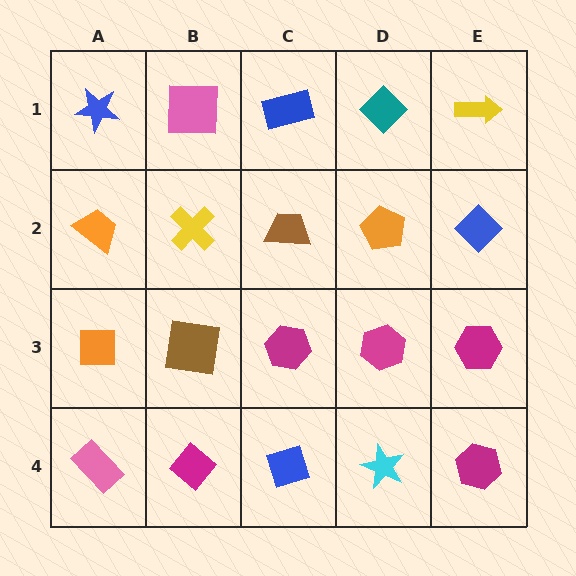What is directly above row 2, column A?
A blue star.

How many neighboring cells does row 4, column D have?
3.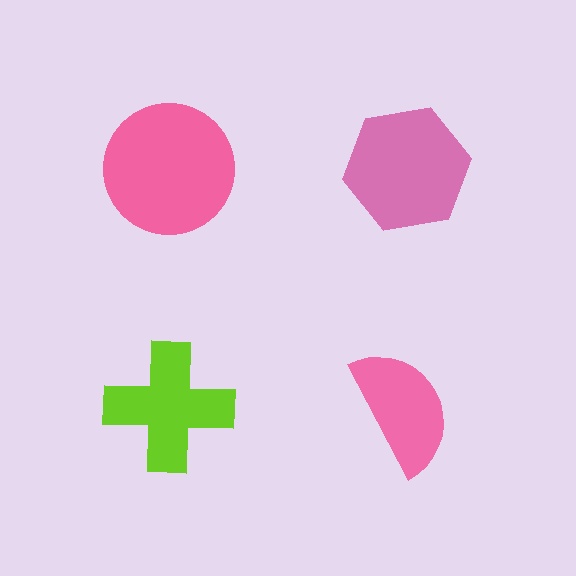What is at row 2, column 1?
A lime cross.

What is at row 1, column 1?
A pink circle.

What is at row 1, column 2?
A pink hexagon.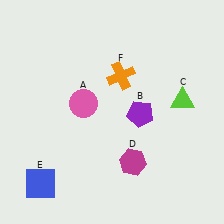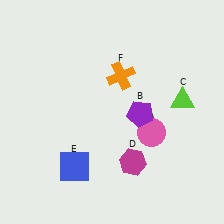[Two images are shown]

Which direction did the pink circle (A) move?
The pink circle (A) moved right.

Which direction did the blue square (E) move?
The blue square (E) moved right.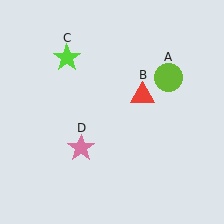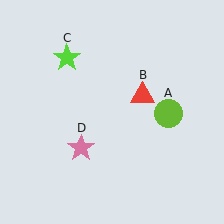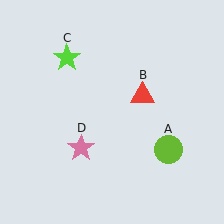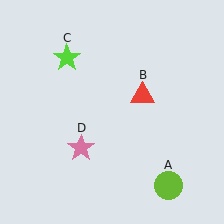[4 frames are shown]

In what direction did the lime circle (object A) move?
The lime circle (object A) moved down.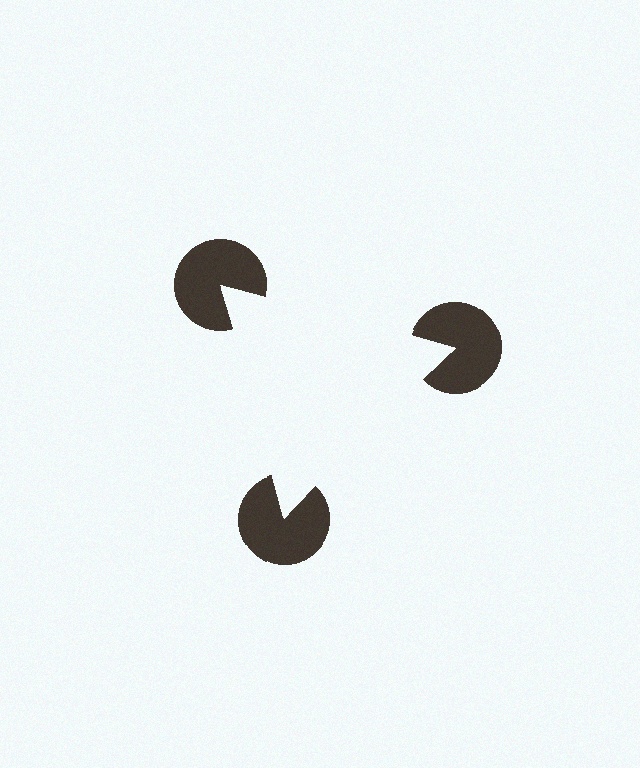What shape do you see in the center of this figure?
An illusory triangle — its edges are inferred from the aligned wedge cuts in the pac-man discs, not physically drawn.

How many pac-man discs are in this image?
There are 3 — one at each vertex of the illusory triangle.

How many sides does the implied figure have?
3 sides.